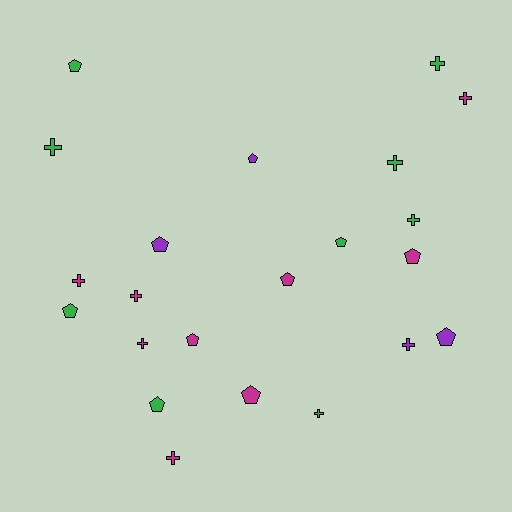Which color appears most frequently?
Magenta, with 9 objects.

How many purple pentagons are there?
There are 3 purple pentagons.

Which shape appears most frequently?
Pentagon, with 11 objects.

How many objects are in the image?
There are 22 objects.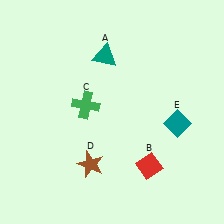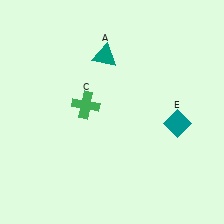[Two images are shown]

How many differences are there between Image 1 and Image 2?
There are 2 differences between the two images.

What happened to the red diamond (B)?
The red diamond (B) was removed in Image 2. It was in the bottom-right area of Image 1.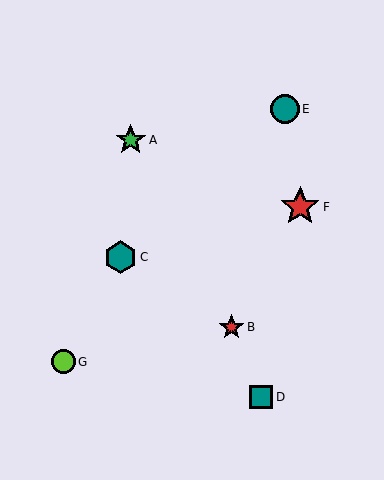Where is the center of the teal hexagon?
The center of the teal hexagon is at (121, 257).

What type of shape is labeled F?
Shape F is a red star.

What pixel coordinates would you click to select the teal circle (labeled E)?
Click at (285, 109) to select the teal circle E.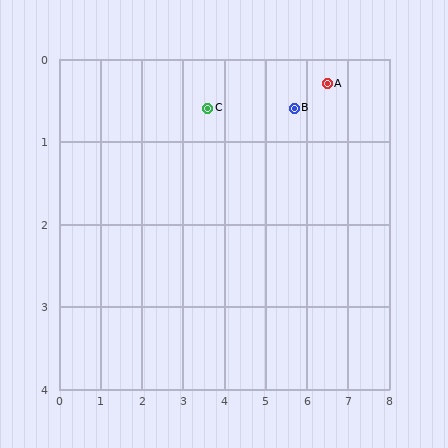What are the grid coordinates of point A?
Point A is at approximately (6.5, 0.3).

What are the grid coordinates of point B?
Point B is at approximately (5.7, 0.6).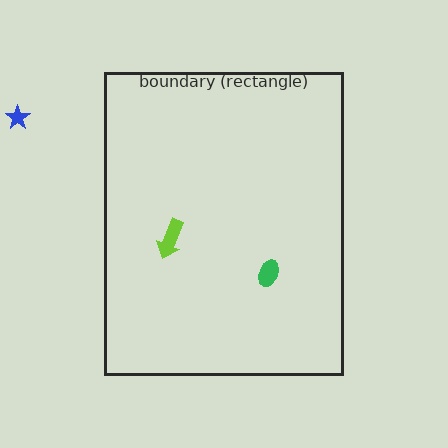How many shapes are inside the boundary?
2 inside, 1 outside.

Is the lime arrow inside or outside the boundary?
Inside.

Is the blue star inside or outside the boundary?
Outside.